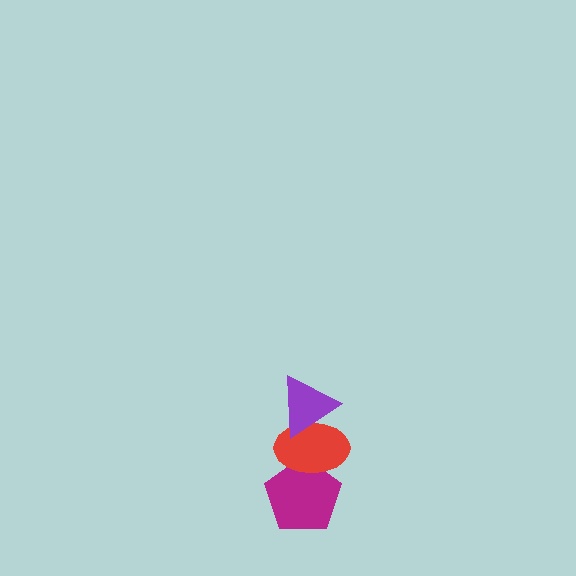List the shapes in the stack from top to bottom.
From top to bottom: the purple triangle, the red ellipse, the magenta pentagon.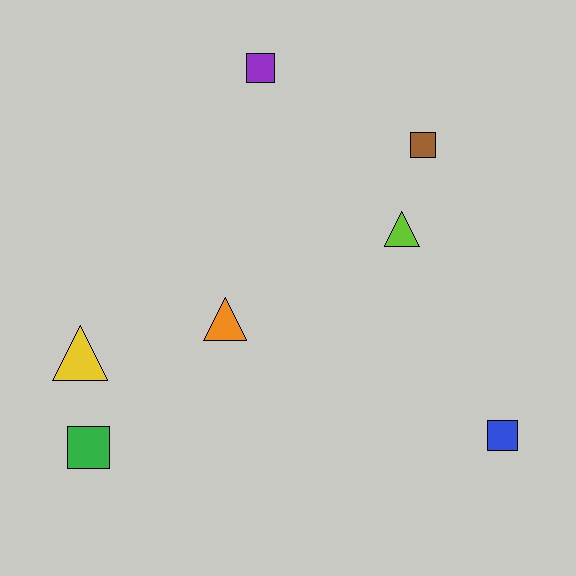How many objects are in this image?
There are 7 objects.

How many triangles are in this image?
There are 3 triangles.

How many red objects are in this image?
There are no red objects.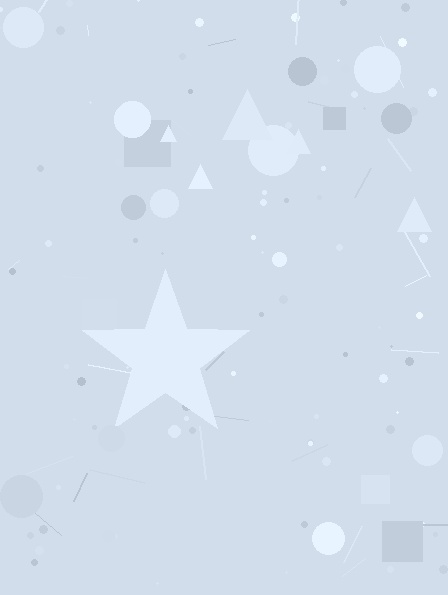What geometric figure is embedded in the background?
A star is embedded in the background.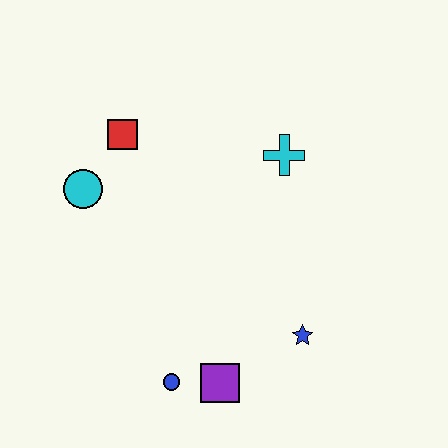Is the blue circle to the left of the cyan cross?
Yes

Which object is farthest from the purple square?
The red square is farthest from the purple square.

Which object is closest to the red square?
The cyan circle is closest to the red square.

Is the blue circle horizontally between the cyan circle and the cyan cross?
Yes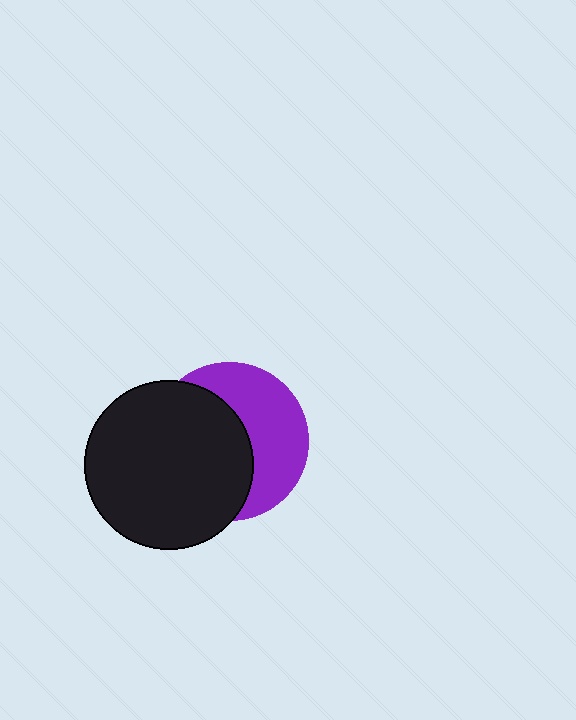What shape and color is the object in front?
The object in front is a black circle.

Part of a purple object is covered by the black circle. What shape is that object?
It is a circle.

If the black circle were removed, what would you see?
You would see the complete purple circle.